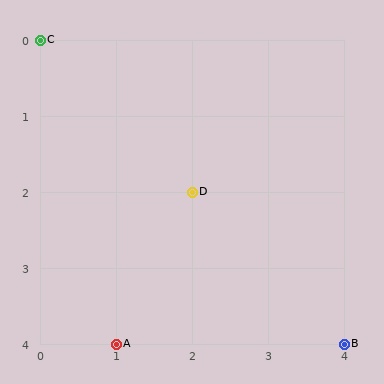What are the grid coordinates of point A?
Point A is at grid coordinates (1, 4).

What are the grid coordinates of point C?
Point C is at grid coordinates (0, 0).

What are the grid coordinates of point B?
Point B is at grid coordinates (4, 4).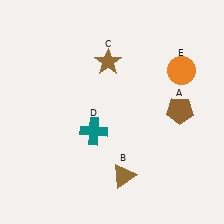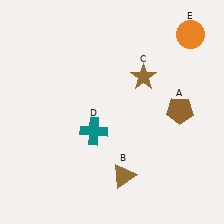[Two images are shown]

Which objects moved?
The objects that moved are: the brown star (C), the orange circle (E).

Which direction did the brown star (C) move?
The brown star (C) moved right.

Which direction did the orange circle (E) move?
The orange circle (E) moved up.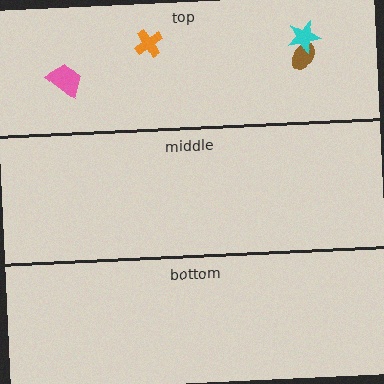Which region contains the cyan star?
The top region.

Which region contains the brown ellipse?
The top region.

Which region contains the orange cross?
The top region.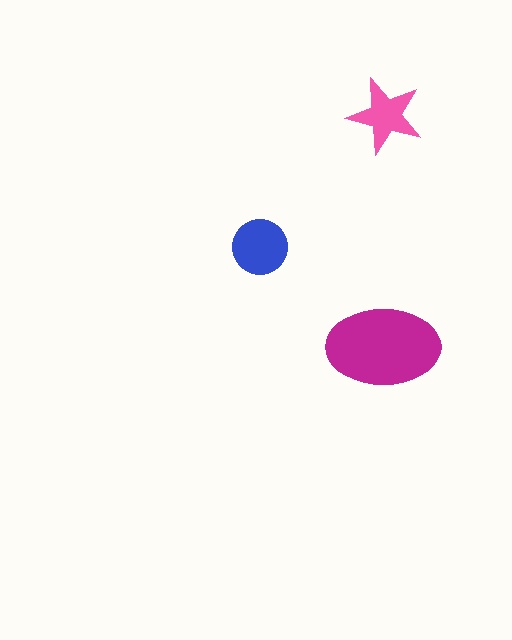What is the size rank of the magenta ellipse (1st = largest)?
1st.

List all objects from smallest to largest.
The pink star, the blue circle, the magenta ellipse.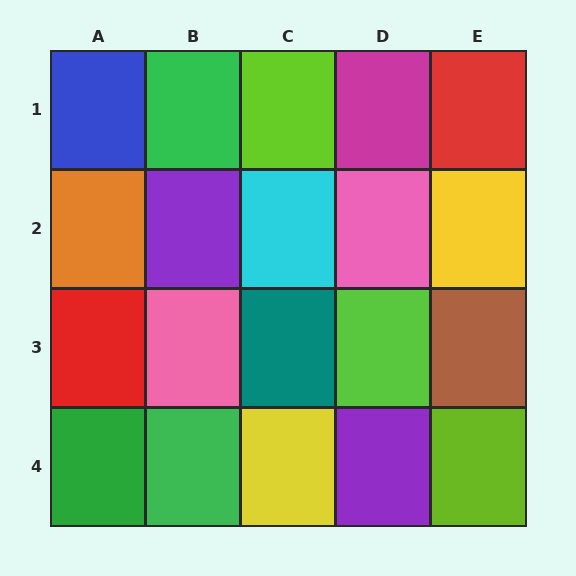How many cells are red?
2 cells are red.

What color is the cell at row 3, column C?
Teal.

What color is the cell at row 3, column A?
Red.